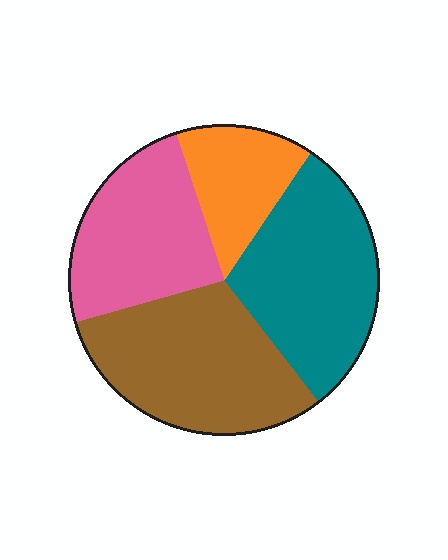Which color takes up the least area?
Orange, at roughly 15%.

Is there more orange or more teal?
Teal.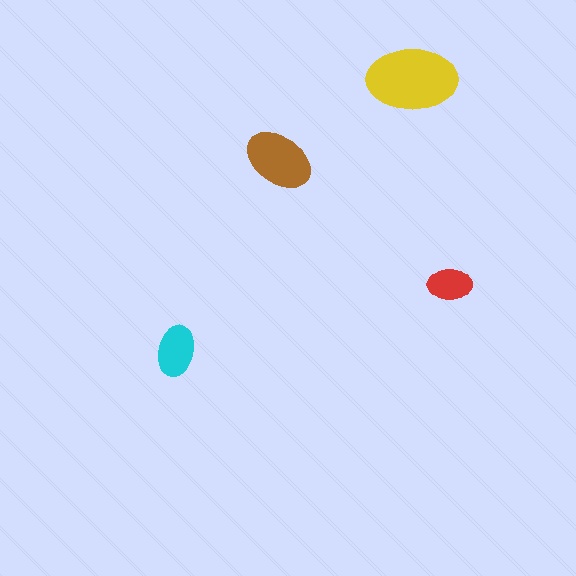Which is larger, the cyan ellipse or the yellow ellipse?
The yellow one.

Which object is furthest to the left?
The cyan ellipse is leftmost.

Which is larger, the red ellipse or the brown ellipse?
The brown one.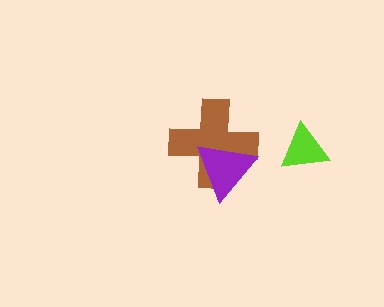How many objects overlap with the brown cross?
1 object overlaps with the brown cross.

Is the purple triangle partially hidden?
No, no other shape covers it.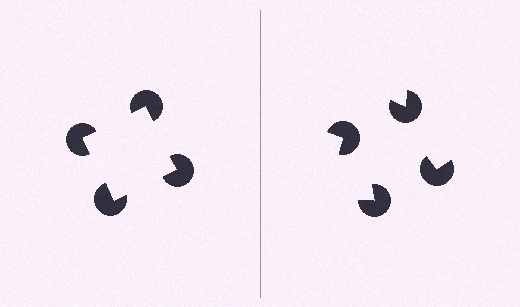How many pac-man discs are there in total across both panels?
8 — 4 on each side.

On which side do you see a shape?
An illusory square appears on the left side. On the right side the wedge cuts are rotated, so no coherent shape forms.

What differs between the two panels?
The pac-man discs are positioned identically on both sides; only the wedge orientations differ. On the left they align to a square; on the right they are misaligned.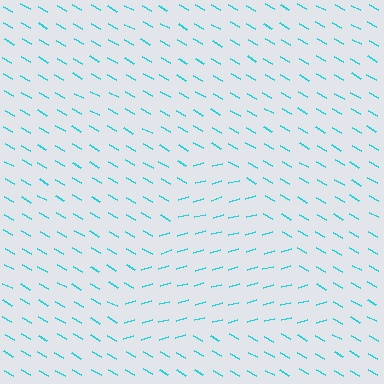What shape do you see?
I see a triangle.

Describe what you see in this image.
The image is filled with small cyan line segments. A triangle region in the image has lines oriented differently from the surrounding lines, creating a visible texture boundary.